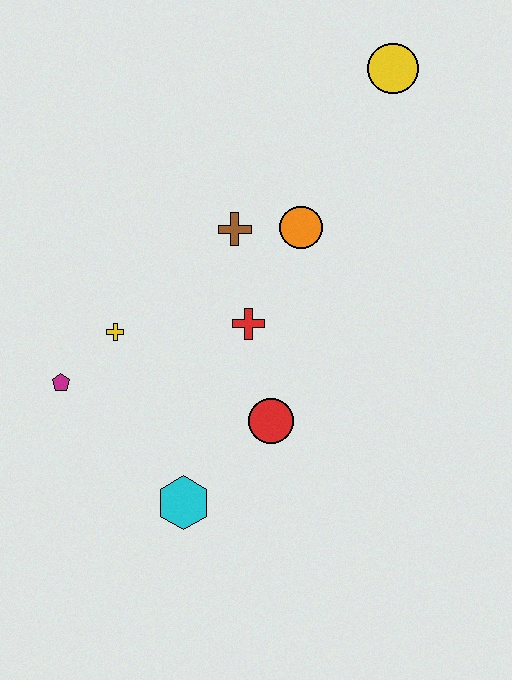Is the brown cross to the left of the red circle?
Yes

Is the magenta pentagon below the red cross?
Yes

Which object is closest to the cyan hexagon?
The red circle is closest to the cyan hexagon.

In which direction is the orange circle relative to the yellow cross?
The orange circle is to the right of the yellow cross.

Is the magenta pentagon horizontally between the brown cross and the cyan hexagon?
No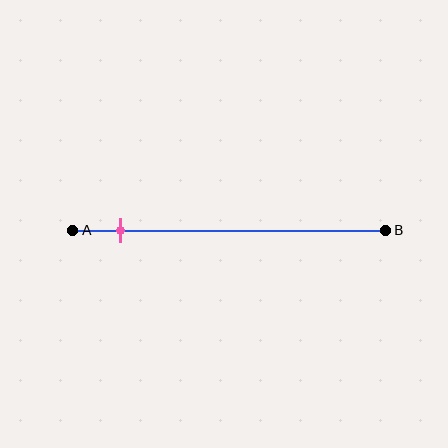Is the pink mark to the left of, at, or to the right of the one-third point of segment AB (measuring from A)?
The pink mark is to the left of the one-third point of segment AB.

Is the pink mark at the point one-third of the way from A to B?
No, the mark is at about 15% from A, not at the 33% one-third point.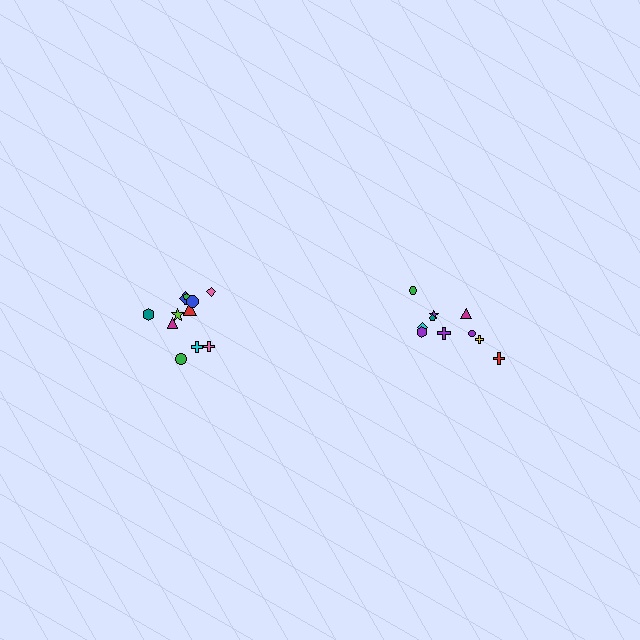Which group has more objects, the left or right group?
The left group.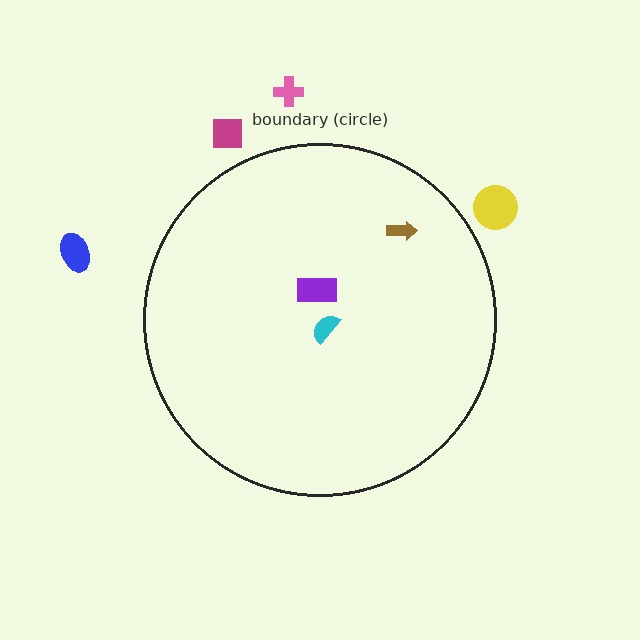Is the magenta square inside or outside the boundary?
Outside.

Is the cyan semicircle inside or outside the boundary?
Inside.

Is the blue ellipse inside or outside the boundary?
Outside.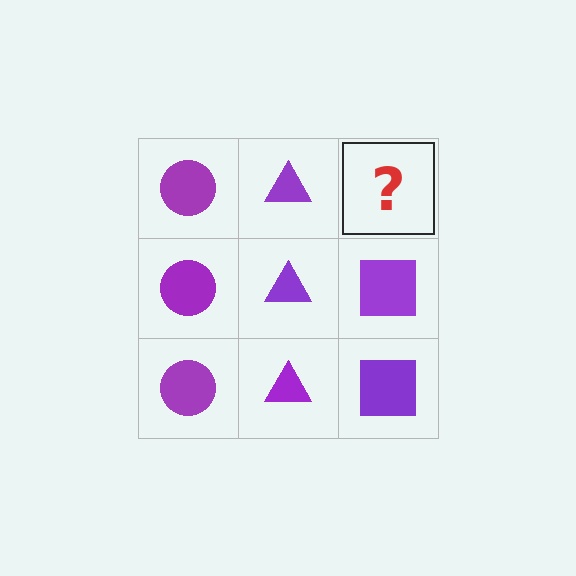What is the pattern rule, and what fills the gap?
The rule is that each column has a consistent shape. The gap should be filled with a purple square.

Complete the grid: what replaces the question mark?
The question mark should be replaced with a purple square.